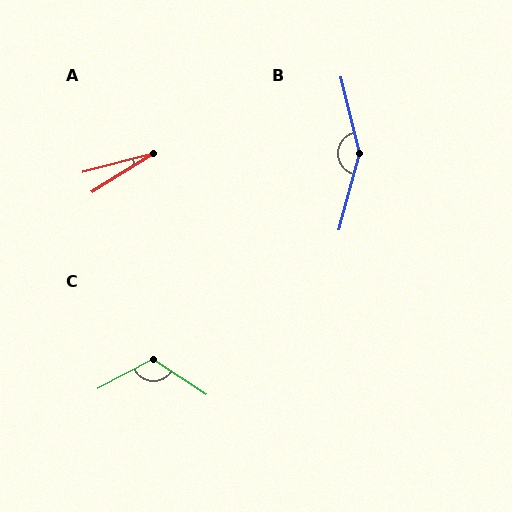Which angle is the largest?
B, at approximately 151 degrees.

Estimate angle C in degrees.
Approximately 119 degrees.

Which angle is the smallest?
A, at approximately 17 degrees.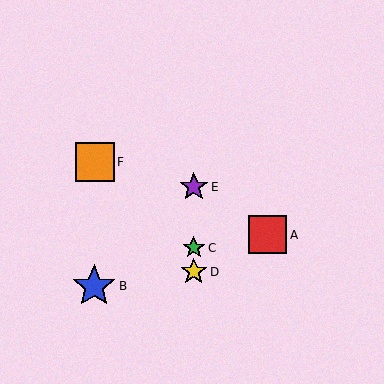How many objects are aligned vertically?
3 objects (C, D, E) are aligned vertically.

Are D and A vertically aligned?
No, D is at x≈194 and A is at x≈268.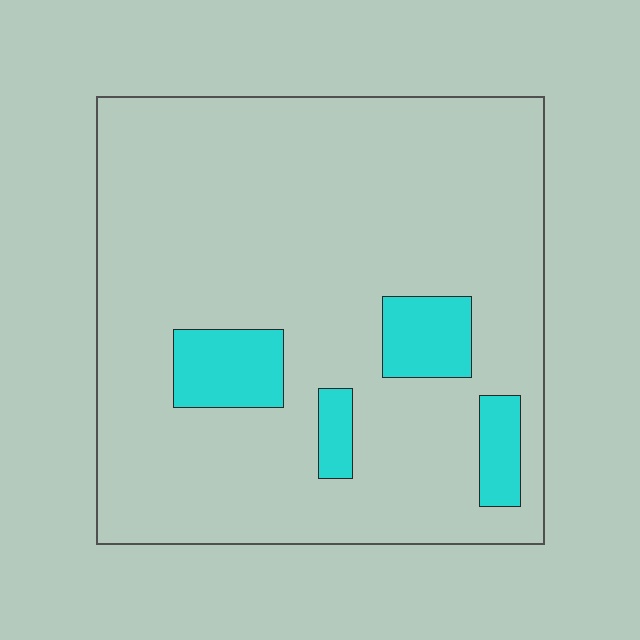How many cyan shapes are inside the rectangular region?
4.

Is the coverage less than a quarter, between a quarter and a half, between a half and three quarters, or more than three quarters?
Less than a quarter.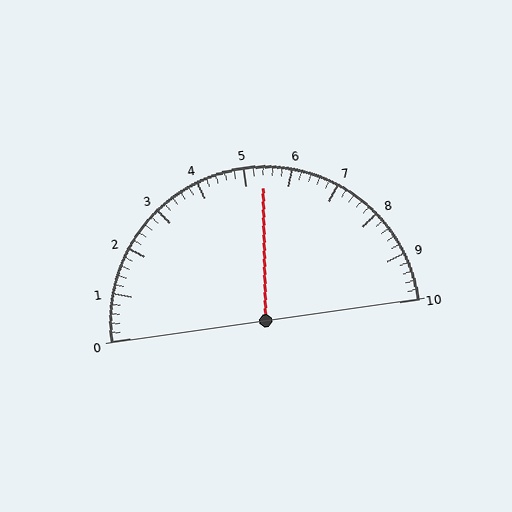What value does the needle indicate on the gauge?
The needle indicates approximately 5.4.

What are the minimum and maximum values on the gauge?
The gauge ranges from 0 to 10.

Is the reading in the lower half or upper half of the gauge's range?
The reading is in the upper half of the range (0 to 10).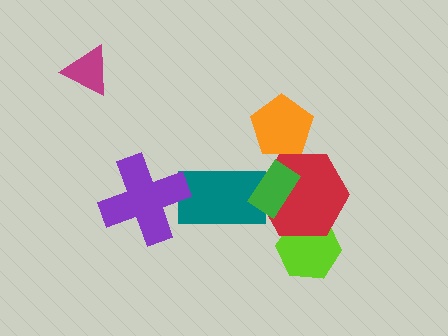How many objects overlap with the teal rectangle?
3 objects overlap with the teal rectangle.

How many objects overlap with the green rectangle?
2 objects overlap with the green rectangle.